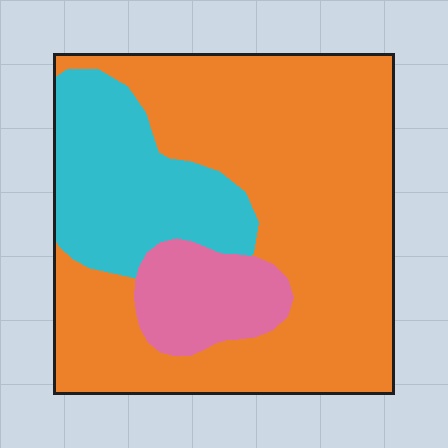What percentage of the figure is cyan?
Cyan takes up about one fifth (1/5) of the figure.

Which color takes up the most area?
Orange, at roughly 65%.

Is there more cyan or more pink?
Cyan.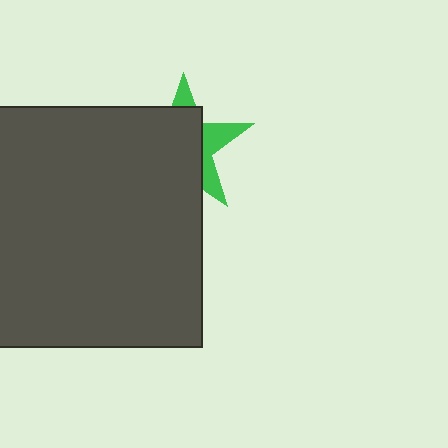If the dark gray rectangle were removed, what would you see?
You would see the complete green star.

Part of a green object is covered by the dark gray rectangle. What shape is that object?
It is a star.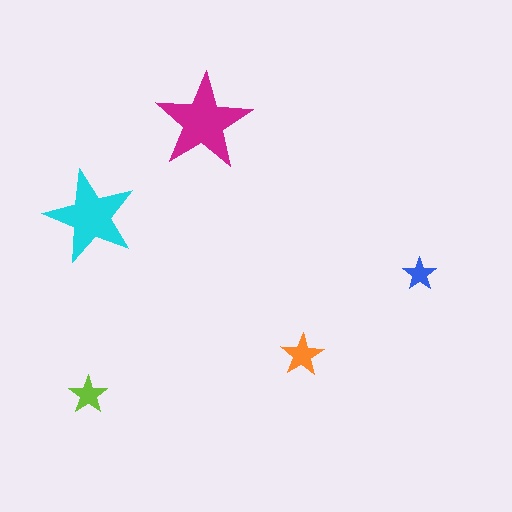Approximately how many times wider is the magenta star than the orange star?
About 2.5 times wider.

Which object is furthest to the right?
The blue star is rightmost.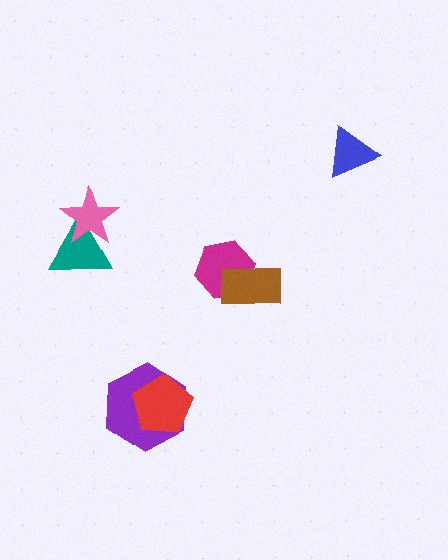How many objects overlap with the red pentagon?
1 object overlaps with the red pentagon.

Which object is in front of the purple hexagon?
The red pentagon is in front of the purple hexagon.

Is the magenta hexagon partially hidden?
Yes, it is partially covered by another shape.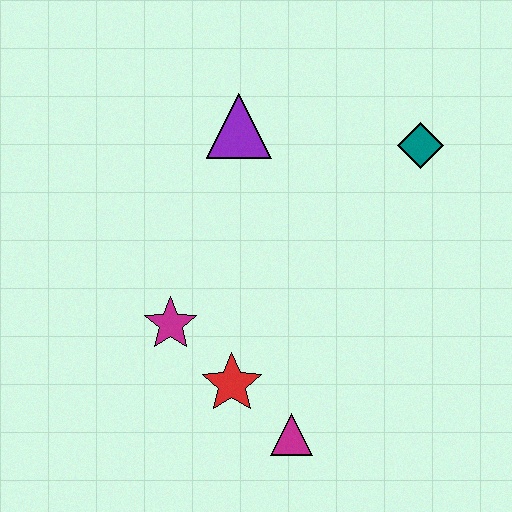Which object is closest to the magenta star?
The red star is closest to the magenta star.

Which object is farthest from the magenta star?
The teal diamond is farthest from the magenta star.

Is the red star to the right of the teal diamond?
No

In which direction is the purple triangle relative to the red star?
The purple triangle is above the red star.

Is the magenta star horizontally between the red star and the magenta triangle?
No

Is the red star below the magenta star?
Yes